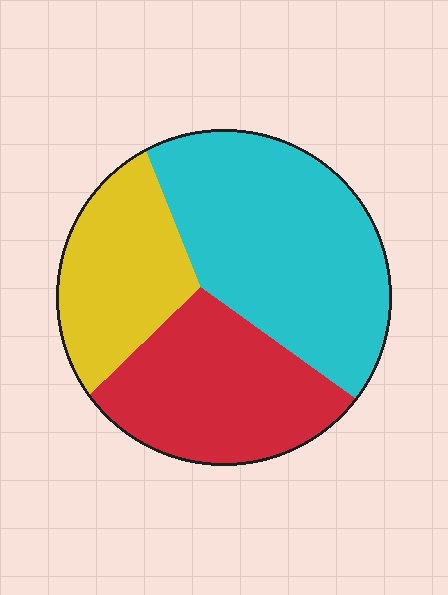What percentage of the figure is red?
Red covers roughly 30% of the figure.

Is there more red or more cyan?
Cyan.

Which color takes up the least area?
Yellow, at roughly 25%.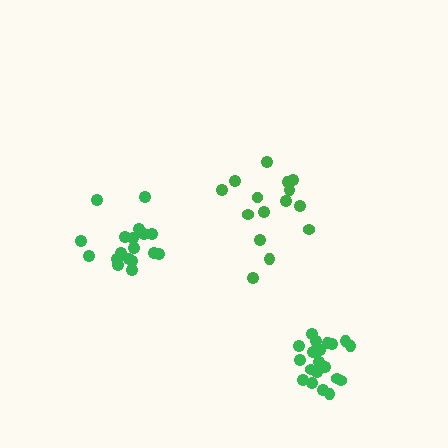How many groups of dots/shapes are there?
There are 3 groups.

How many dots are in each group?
Group 1: 18 dots, Group 2: 21 dots, Group 3: 15 dots (54 total).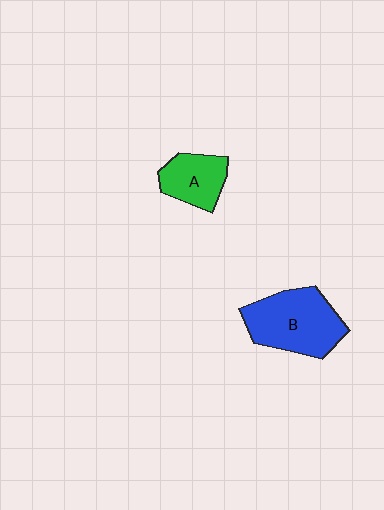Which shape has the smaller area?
Shape A (green).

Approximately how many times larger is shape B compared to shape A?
Approximately 1.7 times.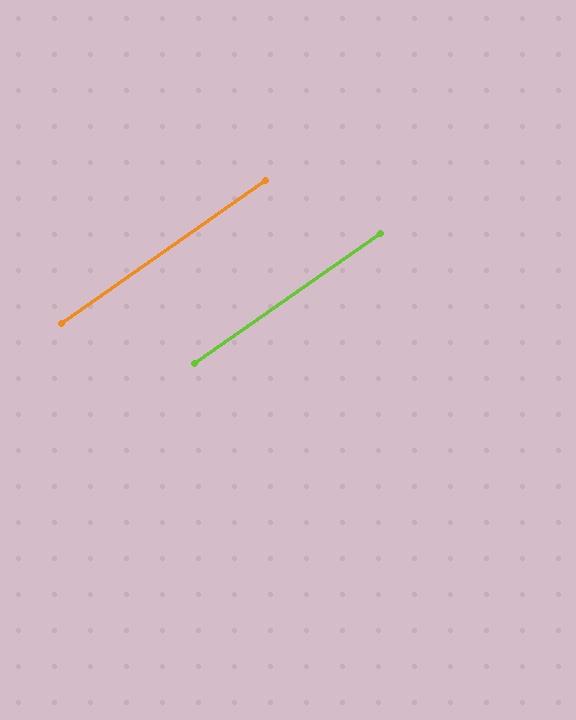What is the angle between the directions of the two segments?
Approximately 0 degrees.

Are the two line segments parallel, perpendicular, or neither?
Parallel — their directions differ by only 0.2°.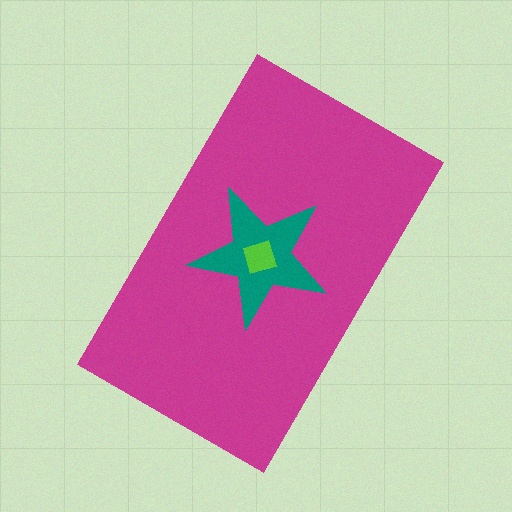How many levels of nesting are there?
3.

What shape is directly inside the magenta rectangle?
The teal star.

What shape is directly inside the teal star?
The lime diamond.